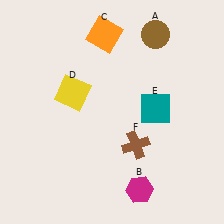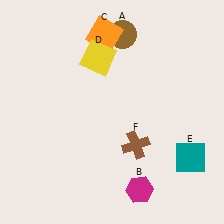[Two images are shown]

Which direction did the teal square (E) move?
The teal square (E) moved down.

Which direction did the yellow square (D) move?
The yellow square (D) moved up.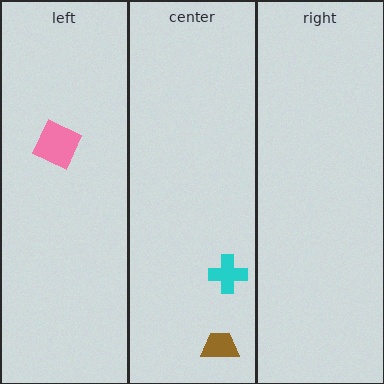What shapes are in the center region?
The brown trapezoid, the cyan cross.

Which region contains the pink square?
The left region.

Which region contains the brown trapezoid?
The center region.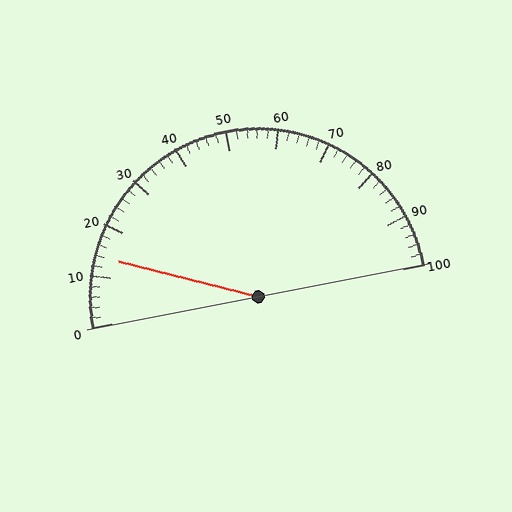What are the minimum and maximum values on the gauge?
The gauge ranges from 0 to 100.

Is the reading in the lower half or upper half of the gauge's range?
The reading is in the lower half of the range (0 to 100).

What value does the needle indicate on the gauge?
The needle indicates approximately 14.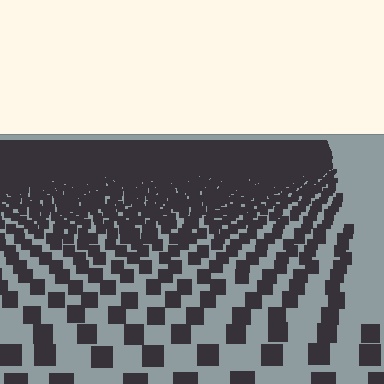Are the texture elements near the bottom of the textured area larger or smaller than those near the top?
Larger. Near the bottom, elements are closer to the viewer and appear at a bigger on-screen size.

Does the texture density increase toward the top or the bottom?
Density increases toward the top.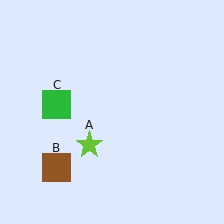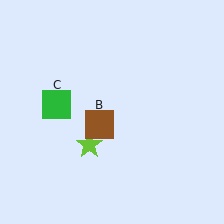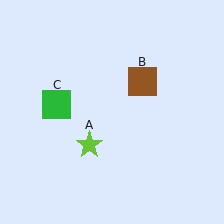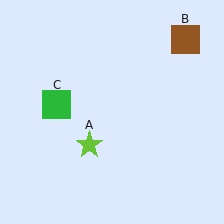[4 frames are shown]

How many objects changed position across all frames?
1 object changed position: brown square (object B).